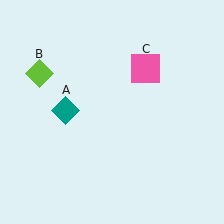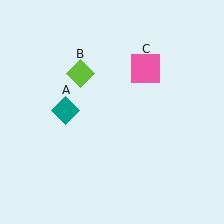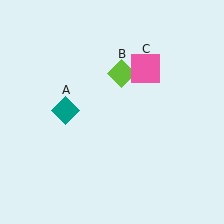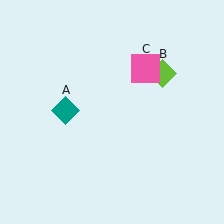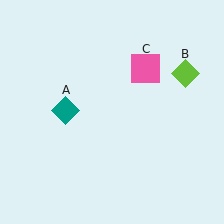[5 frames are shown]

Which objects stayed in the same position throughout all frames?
Teal diamond (object A) and pink square (object C) remained stationary.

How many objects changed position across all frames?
1 object changed position: lime diamond (object B).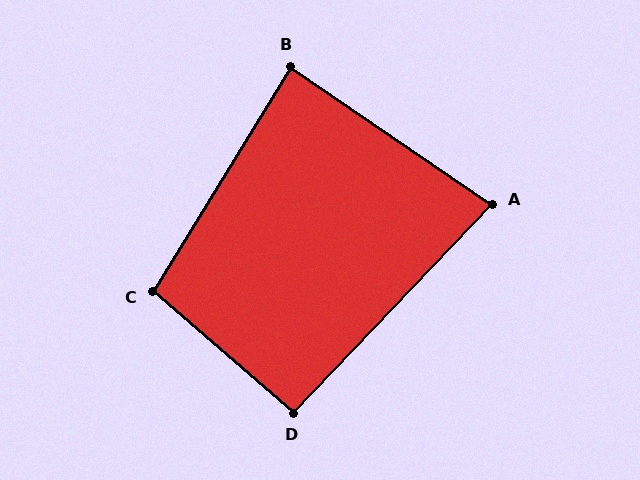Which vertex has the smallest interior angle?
A, at approximately 81 degrees.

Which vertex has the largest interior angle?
C, at approximately 99 degrees.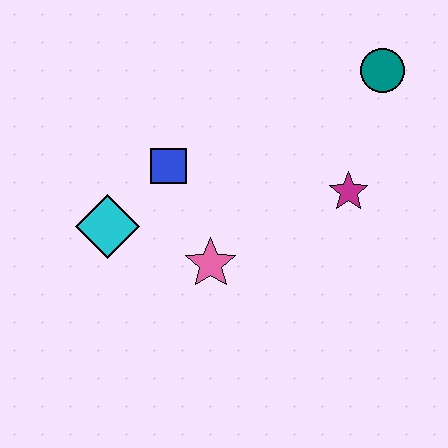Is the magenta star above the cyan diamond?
Yes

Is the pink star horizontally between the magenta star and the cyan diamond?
Yes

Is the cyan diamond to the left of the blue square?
Yes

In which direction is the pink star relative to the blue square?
The pink star is below the blue square.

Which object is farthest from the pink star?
The teal circle is farthest from the pink star.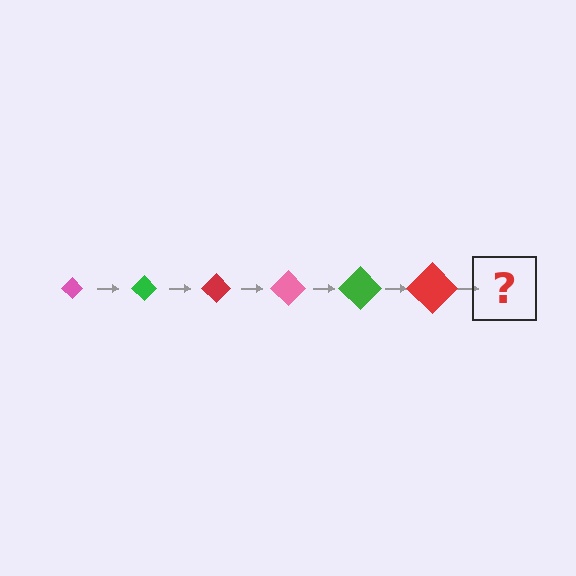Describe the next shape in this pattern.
It should be a pink diamond, larger than the previous one.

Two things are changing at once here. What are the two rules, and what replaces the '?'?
The two rules are that the diamond grows larger each step and the color cycles through pink, green, and red. The '?' should be a pink diamond, larger than the previous one.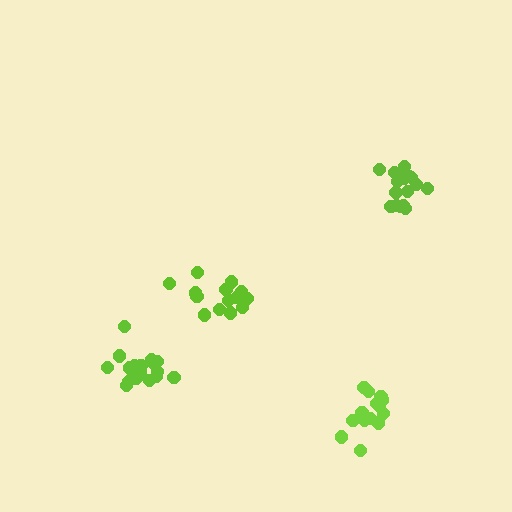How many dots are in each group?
Group 1: 14 dots, Group 2: 17 dots, Group 3: 20 dots, Group 4: 14 dots (65 total).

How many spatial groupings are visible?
There are 4 spatial groupings.